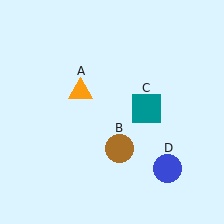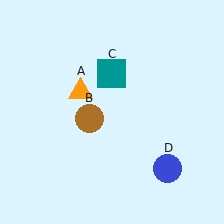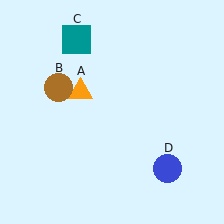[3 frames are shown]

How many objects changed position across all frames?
2 objects changed position: brown circle (object B), teal square (object C).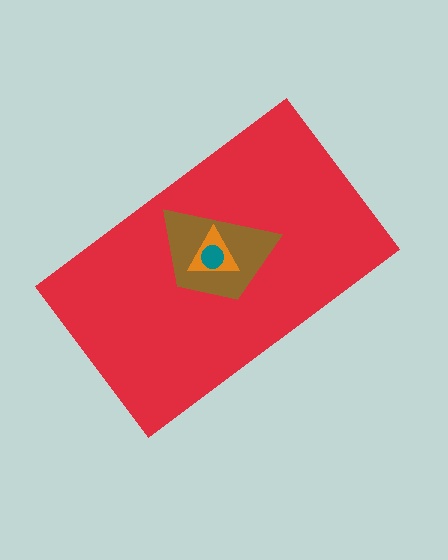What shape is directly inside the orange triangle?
The teal circle.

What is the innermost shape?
The teal circle.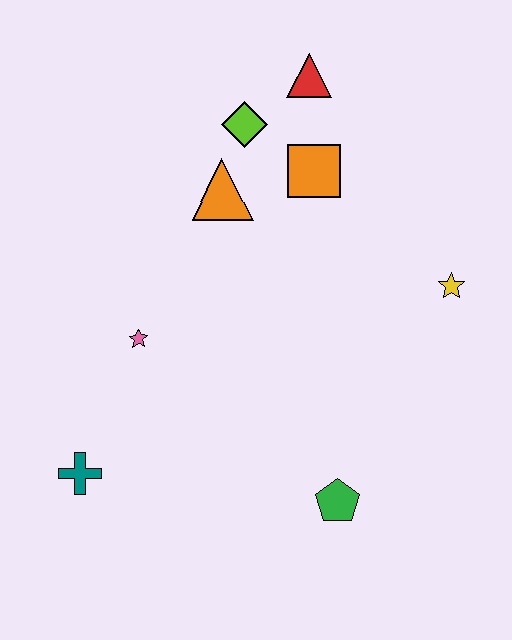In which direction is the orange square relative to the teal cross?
The orange square is above the teal cross.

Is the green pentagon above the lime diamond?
No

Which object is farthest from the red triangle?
The teal cross is farthest from the red triangle.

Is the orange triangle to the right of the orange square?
No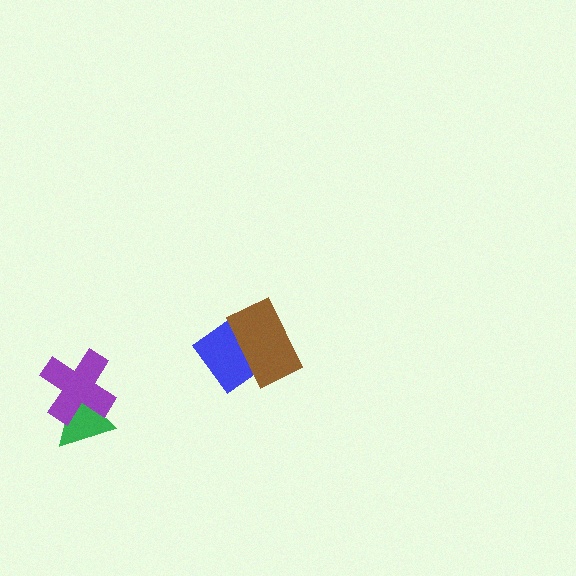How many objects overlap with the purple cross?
1 object overlaps with the purple cross.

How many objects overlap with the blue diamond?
1 object overlaps with the blue diamond.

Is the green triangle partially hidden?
Yes, it is partially covered by another shape.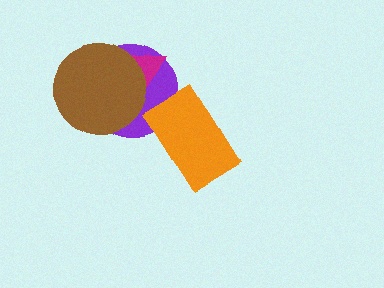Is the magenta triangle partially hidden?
Yes, it is partially covered by another shape.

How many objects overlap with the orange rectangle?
1 object overlaps with the orange rectangle.